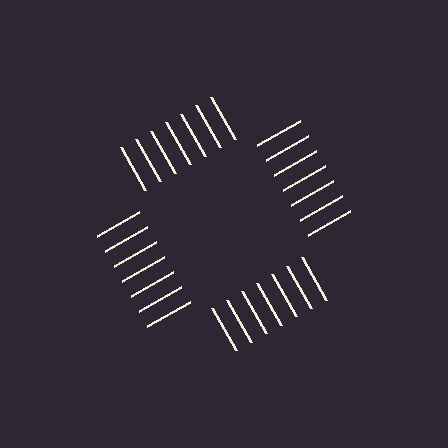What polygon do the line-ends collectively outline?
An illusory square — the line segments terminate on its edges but no continuous stroke is drawn.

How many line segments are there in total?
28 — 7 along each of the 4 edges.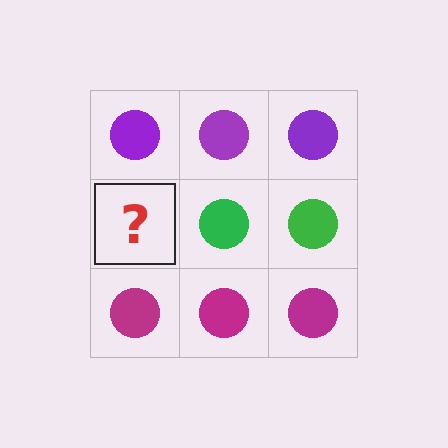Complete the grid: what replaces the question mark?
The question mark should be replaced with a green circle.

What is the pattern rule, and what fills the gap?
The rule is that each row has a consistent color. The gap should be filled with a green circle.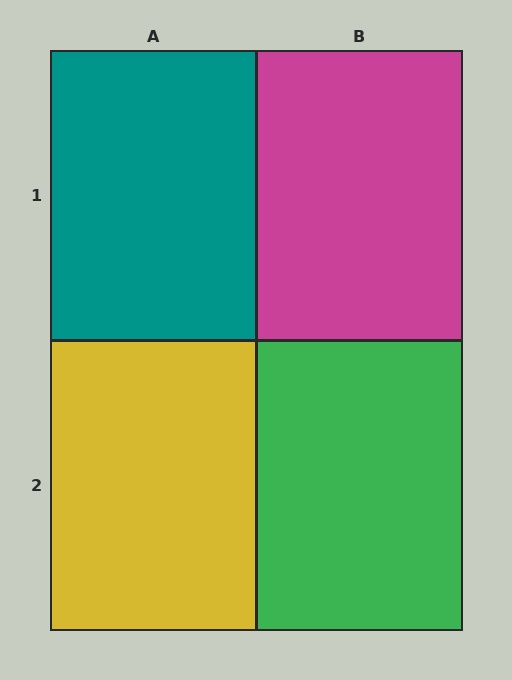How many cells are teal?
1 cell is teal.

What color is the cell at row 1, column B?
Magenta.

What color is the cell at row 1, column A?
Teal.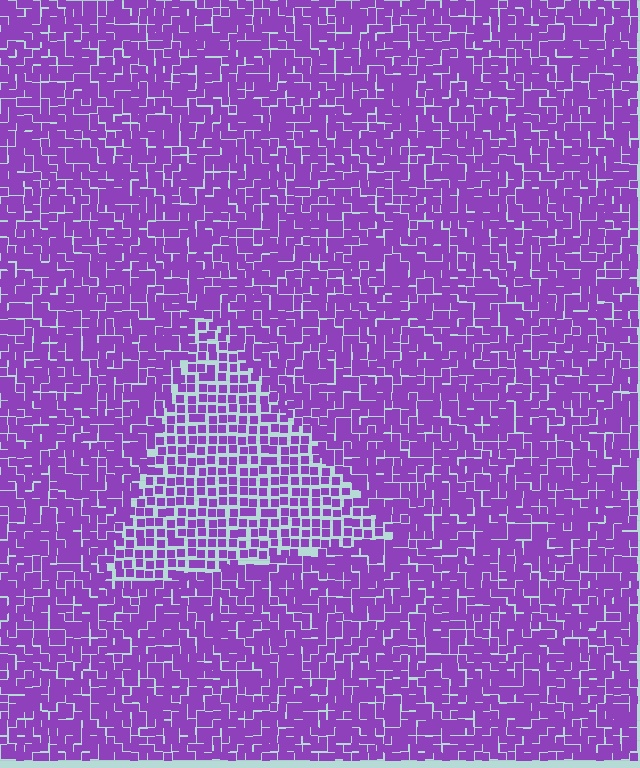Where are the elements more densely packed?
The elements are more densely packed outside the triangle boundary.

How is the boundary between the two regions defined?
The boundary is defined by a change in element density (approximately 1.6x ratio). All elements are the same color, size, and shape.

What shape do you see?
I see a triangle.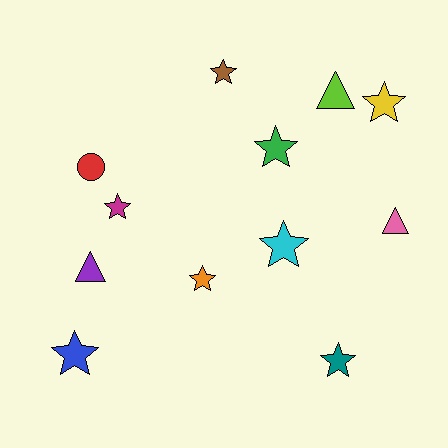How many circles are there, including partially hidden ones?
There is 1 circle.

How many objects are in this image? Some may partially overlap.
There are 12 objects.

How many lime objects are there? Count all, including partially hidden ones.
There is 1 lime object.